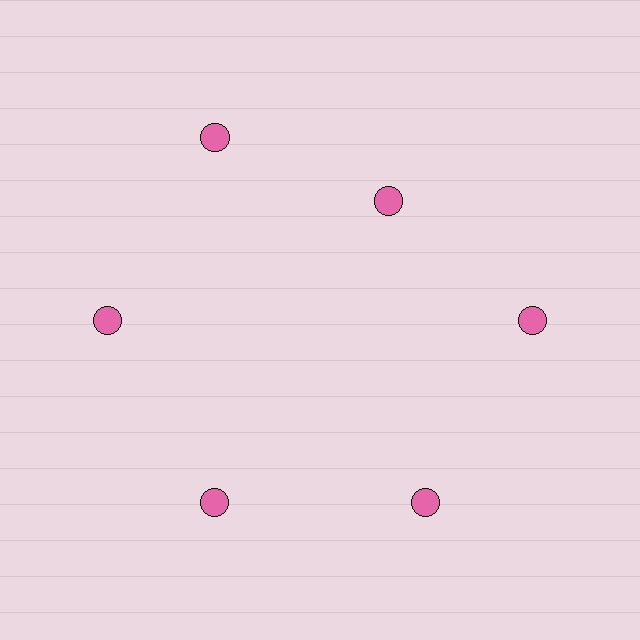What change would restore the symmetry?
The symmetry would be restored by moving it outward, back onto the ring so that all 6 circles sit at equal angles and equal distance from the center.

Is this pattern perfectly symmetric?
No. The 6 pink circles are arranged in a ring, but one element near the 1 o'clock position is pulled inward toward the center, breaking the 6-fold rotational symmetry.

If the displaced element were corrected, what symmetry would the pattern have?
It would have 6-fold rotational symmetry — the pattern would map onto itself every 60 degrees.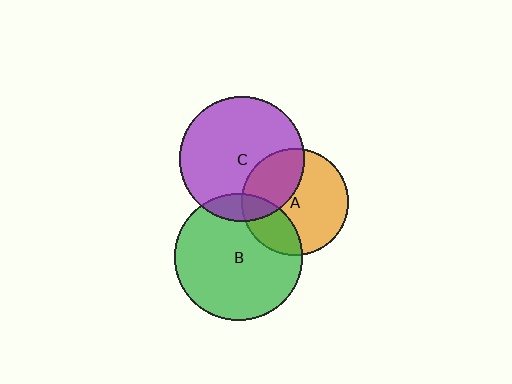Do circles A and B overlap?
Yes.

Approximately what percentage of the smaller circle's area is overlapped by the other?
Approximately 25%.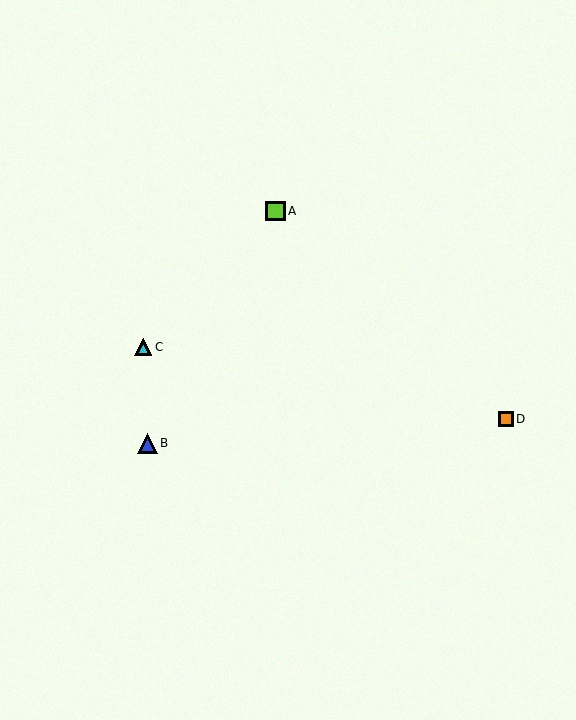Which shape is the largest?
The blue triangle (labeled B) is the largest.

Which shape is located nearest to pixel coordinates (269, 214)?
The lime square (labeled A) at (276, 211) is nearest to that location.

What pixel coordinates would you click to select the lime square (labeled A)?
Click at (276, 211) to select the lime square A.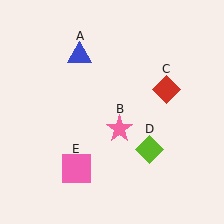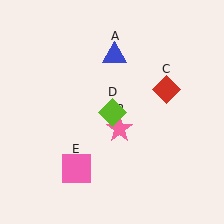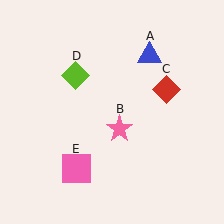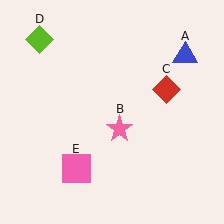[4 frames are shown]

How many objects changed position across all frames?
2 objects changed position: blue triangle (object A), lime diamond (object D).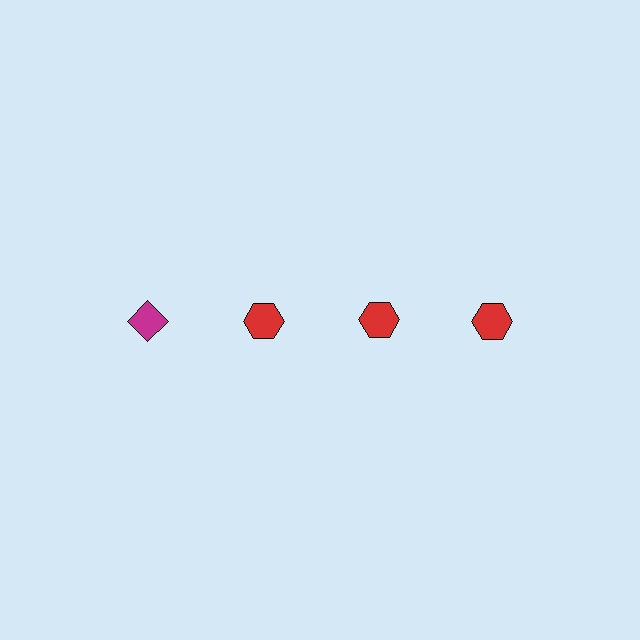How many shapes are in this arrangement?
There are 4 shapes arranged in a grid pattern.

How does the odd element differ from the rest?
It differs in both color (magenta instead of red) and shape (diamond instead of hexagon).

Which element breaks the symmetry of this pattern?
The magenta diamond in the top row, leftmost column breaks the symmetry. All other shapes are red hexagons.